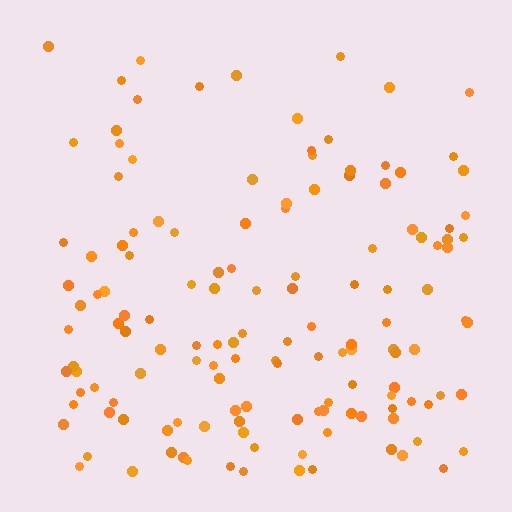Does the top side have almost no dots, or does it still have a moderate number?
Still a moderate number, just noticeably fewer than the bottom.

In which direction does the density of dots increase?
From top to bottom, with the bottom side densest.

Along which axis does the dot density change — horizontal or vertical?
Vertical.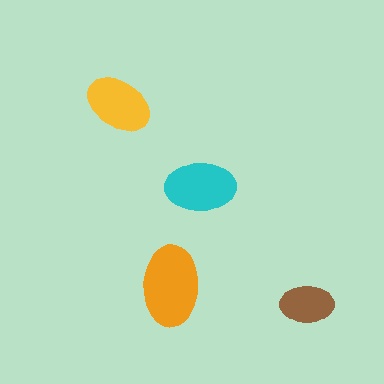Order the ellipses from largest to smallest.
the orange one, the cyan one, the yellow one, the brown one.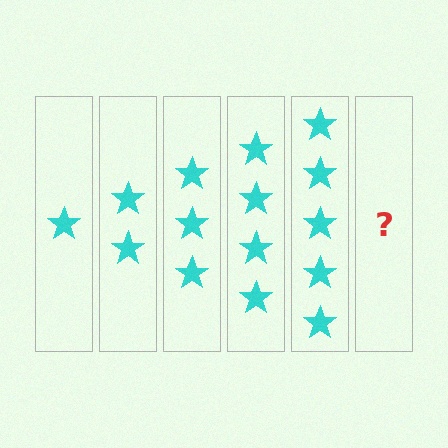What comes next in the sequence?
The next element should be 6 stars.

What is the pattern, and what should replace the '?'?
The pattern is that each step adds one more star. The '?' should be 6 stars.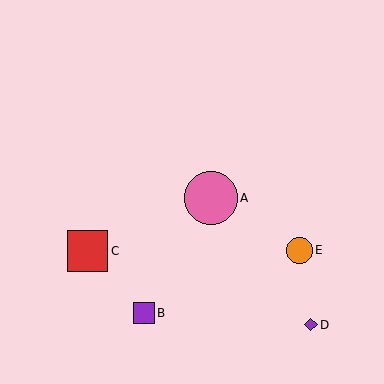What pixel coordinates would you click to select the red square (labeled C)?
Click at (87, 251) to select the red square C.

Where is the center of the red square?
The center of the red square is at (87, 251).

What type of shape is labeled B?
Shape B is a purple square.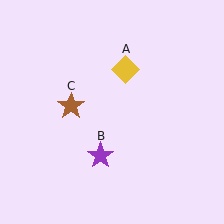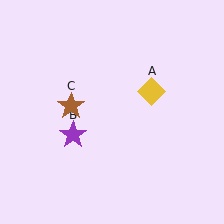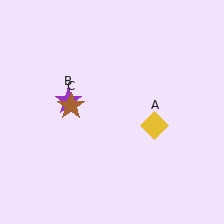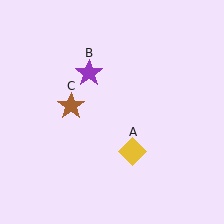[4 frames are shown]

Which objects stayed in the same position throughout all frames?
Brown star (object C) remained stationary.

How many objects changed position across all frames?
2 objects changed position: yellow diamond (object A), purple star (object B).